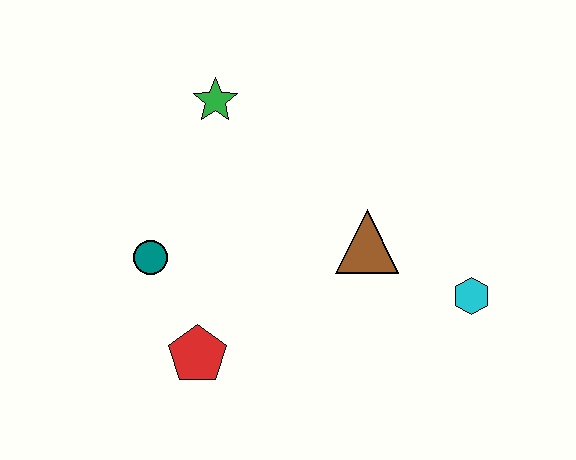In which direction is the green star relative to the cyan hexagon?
The green star is to the left of the cyan hexagon.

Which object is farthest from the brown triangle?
The teal circle is farthest from the brown triangle.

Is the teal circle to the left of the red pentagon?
Yes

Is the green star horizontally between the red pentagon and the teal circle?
No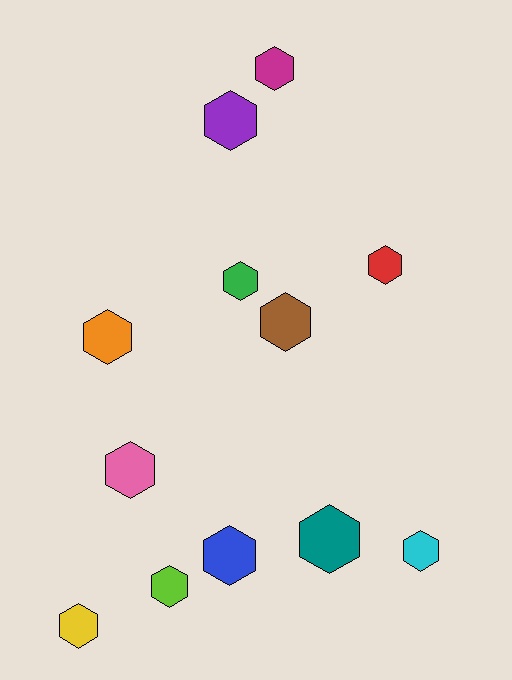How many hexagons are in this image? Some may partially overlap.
There are 12 hexagons.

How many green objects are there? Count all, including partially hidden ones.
There is 1 green object.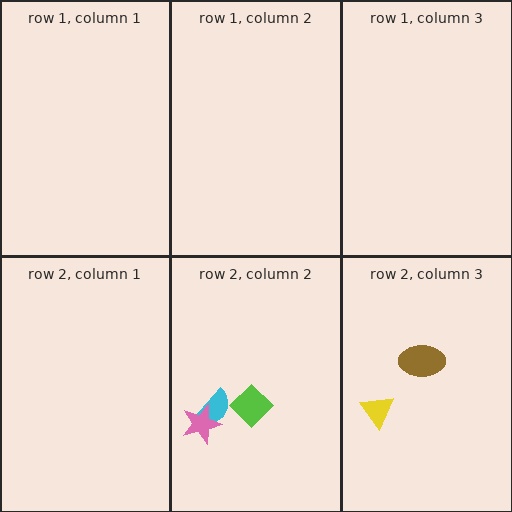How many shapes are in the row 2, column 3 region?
2.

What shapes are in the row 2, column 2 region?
The cyan semicircle, the lime diamond, the pink star.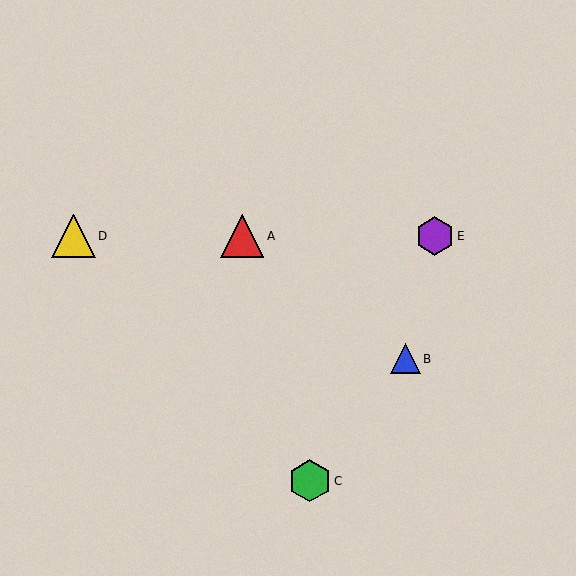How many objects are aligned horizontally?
3 objects (A, D, E) are aligned horizontally.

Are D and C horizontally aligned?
No, D is at y≈236 and C is at y≈481.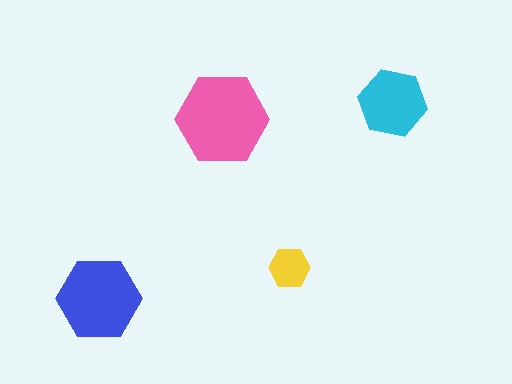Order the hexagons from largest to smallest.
the pink one, the blue one, the cyan one, the yellow one.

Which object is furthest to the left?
The blue hexagon is leftmost.